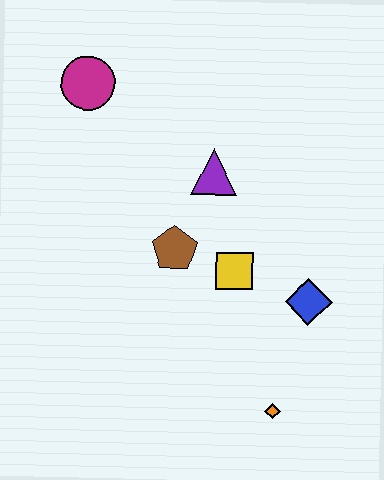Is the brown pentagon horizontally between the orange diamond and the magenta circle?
Yes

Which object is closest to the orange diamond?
The blue diamond is closest to the orange diamond.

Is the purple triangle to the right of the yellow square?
No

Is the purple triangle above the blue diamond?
Yes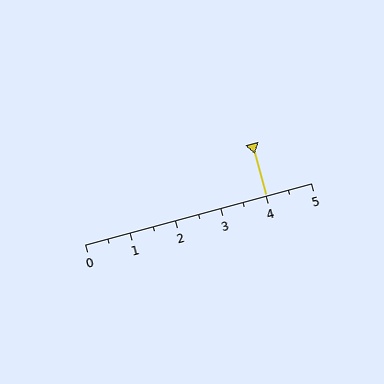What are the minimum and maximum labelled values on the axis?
The axis runs from 0 to 5.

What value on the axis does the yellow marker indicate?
The marker indicates approximately 4.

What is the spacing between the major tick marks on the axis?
The major ticks are spaced 1 apart.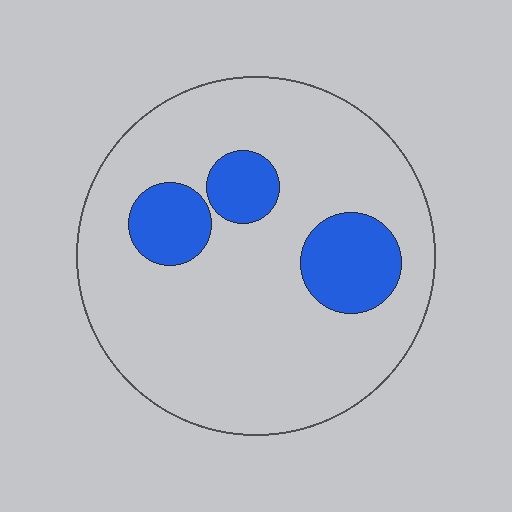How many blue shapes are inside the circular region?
3.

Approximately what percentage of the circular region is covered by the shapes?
Approximately 20%.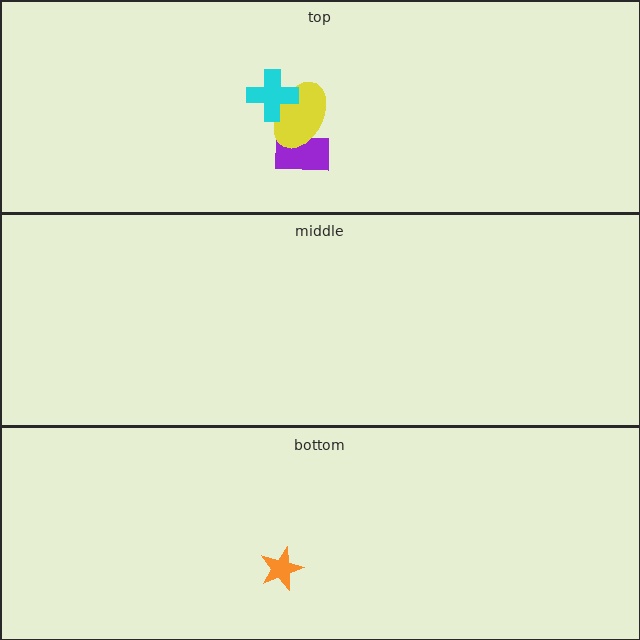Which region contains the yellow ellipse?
The top region.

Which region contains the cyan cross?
The top region.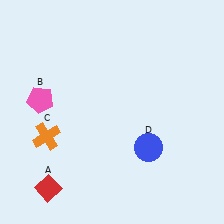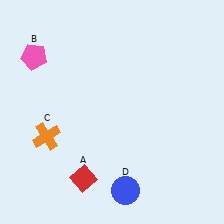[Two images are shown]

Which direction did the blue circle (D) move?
The blue circle (D) moved down.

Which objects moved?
The objects that moved are: the red diamond (A), the pink pentagon (B), the blue circle (D).